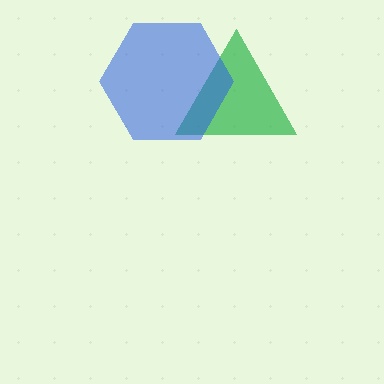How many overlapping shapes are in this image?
There are 2 overlapping shapes in the image.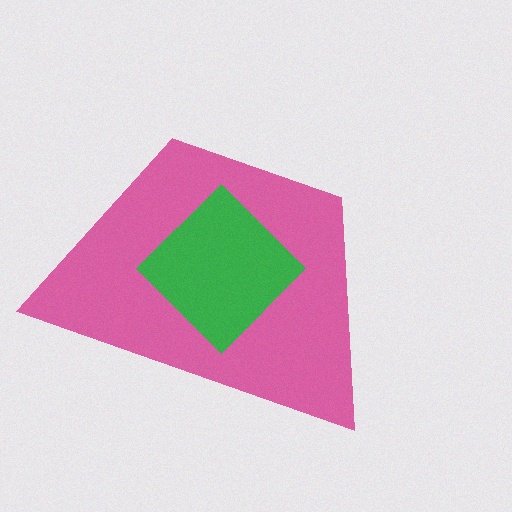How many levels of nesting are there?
2.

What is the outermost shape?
The pink trapezoid.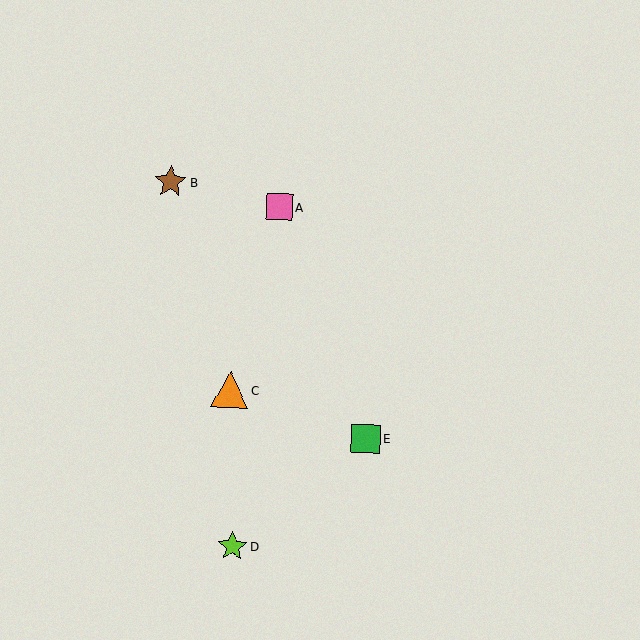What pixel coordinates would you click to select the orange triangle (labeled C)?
Click at (230, 390) to select the orange triangle C.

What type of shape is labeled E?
Shape E is a green square.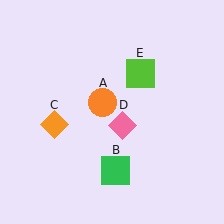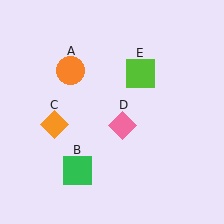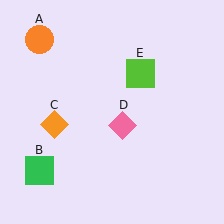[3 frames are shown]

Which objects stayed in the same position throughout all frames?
Orange diamond (object C) and pink diamond (object D) and lime square (object E) remained stationary.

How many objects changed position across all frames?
2 objects changed position: orange circle (object A), green square (object B).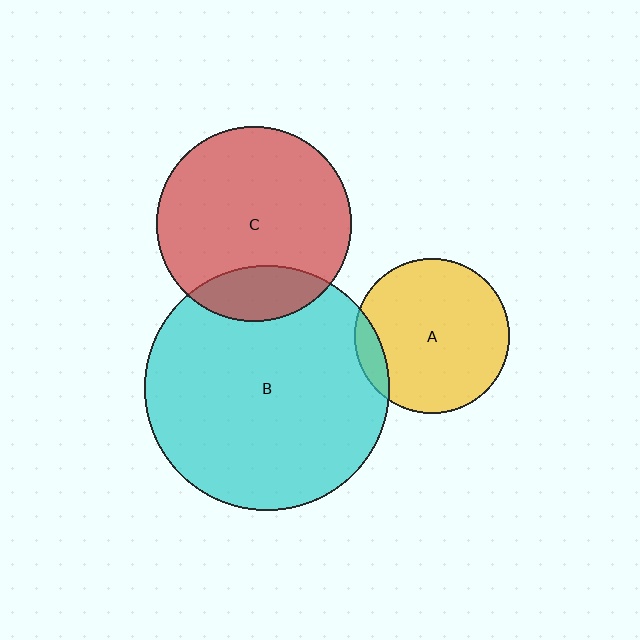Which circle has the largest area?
Circle B (cyan).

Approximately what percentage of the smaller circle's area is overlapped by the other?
Approximately 20%.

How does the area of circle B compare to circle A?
Approximately 2.5 times.